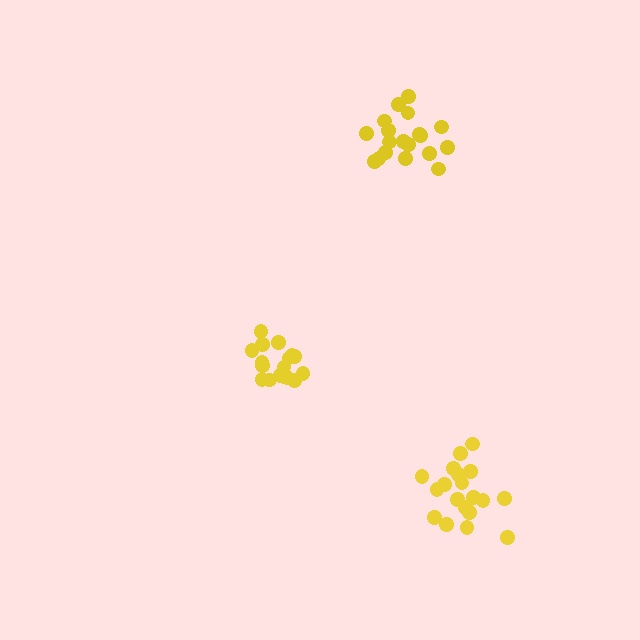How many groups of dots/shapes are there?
There are 3 groups.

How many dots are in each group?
Group 1: 19 dots, Group 2: 17 dots, Group 3: 19 dots (55 total).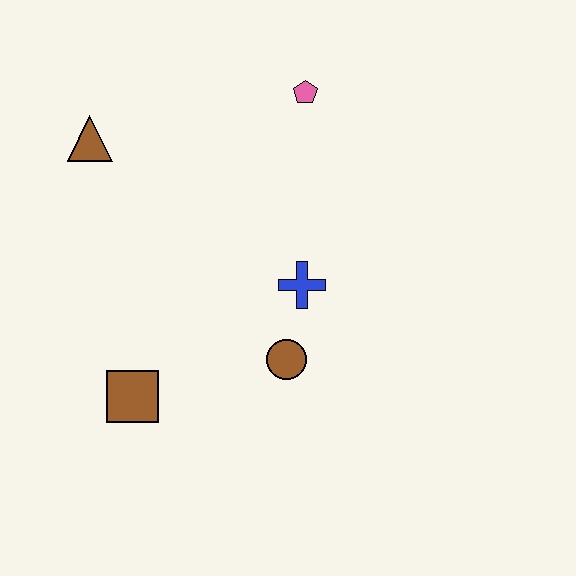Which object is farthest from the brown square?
The pink pentagon is farthest from the brown square.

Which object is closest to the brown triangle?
The pink pentagon is closest to the brown triangle.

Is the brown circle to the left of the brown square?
No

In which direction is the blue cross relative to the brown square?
The blue cross is to the right of the brown square.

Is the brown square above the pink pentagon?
No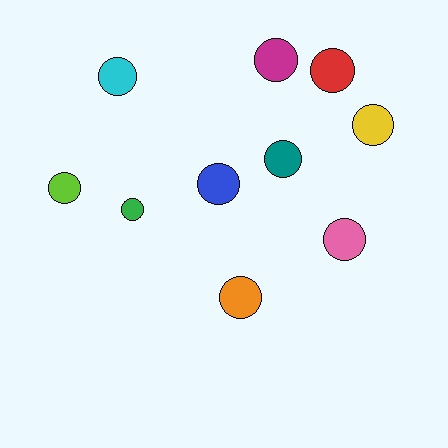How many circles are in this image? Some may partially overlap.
There are 10 circles.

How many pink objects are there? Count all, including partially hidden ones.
There is 1 pink object.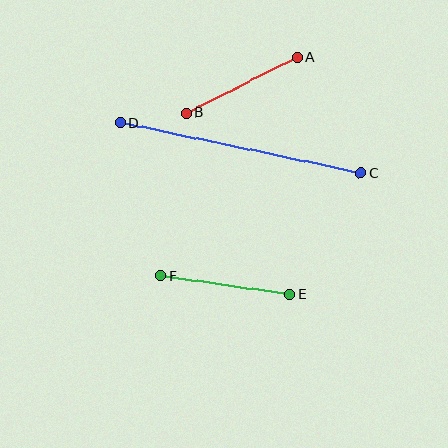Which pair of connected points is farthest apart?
Points C and D are farthest apart.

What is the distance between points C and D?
The distance is approximately 245 pixels.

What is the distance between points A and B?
The distance is approximately 124 pixels.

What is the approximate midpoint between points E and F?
The midpoint is at approximately (225, 285) pixels.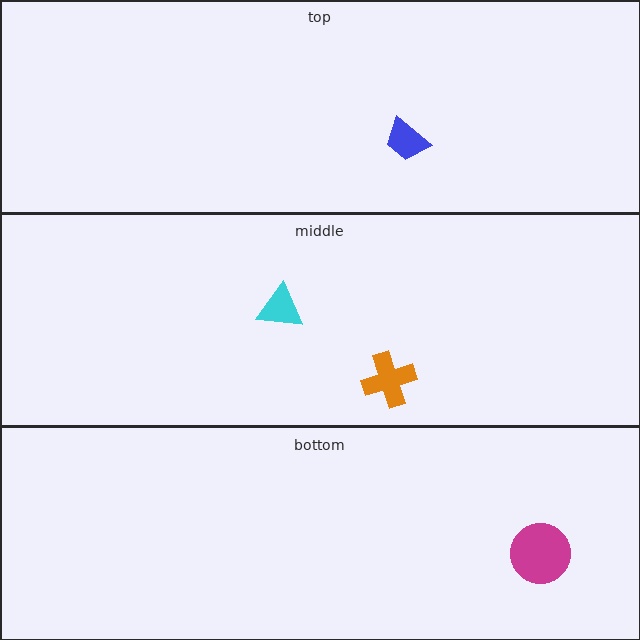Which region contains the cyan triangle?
The middle region.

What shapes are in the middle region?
The orange cross, the cyan triangle.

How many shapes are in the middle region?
2.